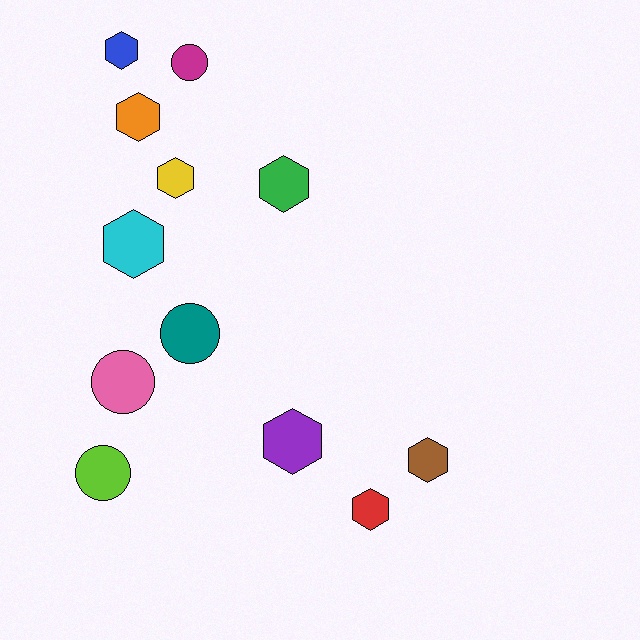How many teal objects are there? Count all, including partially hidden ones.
There is 1 teal object.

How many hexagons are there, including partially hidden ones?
There are 8 hexagons.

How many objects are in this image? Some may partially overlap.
There are 12 objects.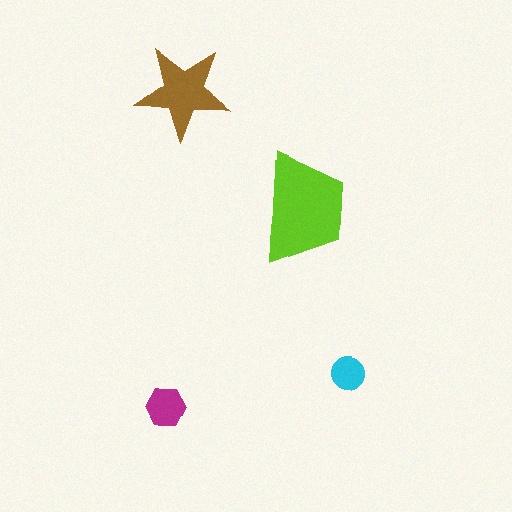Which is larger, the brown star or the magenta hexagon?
The brown star.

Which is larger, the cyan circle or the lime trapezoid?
The lime trapezoid.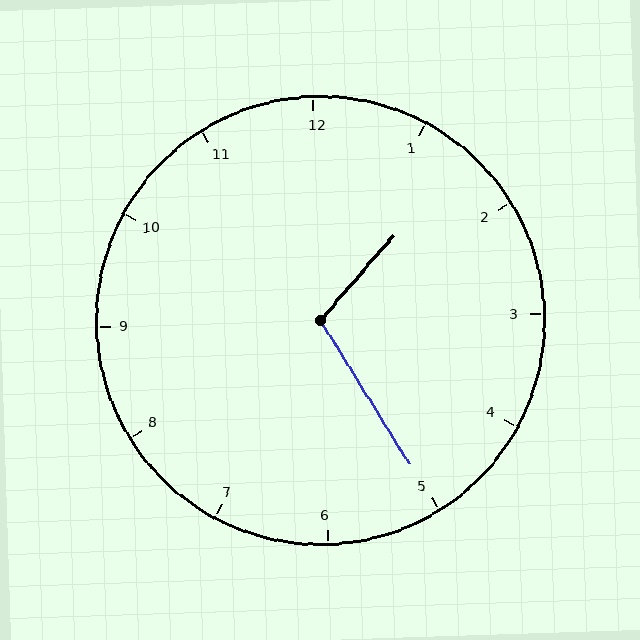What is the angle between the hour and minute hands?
Approximately 108 degrees.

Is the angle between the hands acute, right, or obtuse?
It is obtuse.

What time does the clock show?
1:25.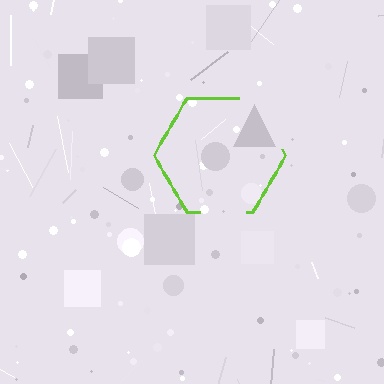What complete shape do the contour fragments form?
The contour fragments form a hexagon.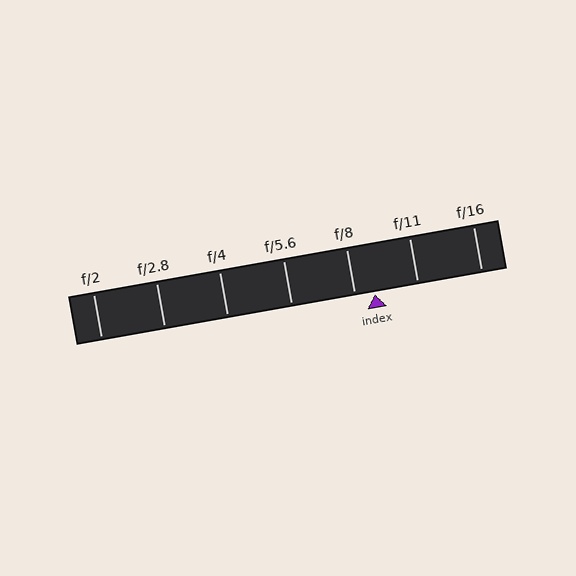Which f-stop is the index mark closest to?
The index mark is closest to f/8.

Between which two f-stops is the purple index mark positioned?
The index mark is between f/8 and f/11.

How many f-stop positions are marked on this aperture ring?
There are 7 f-stop positions marked.